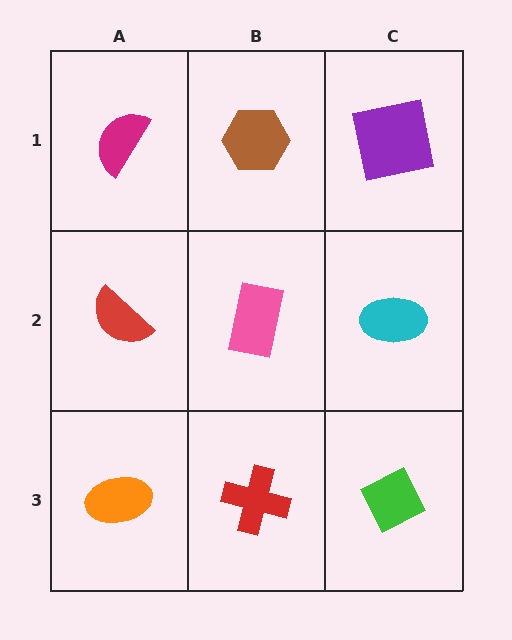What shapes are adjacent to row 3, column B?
A pink rectangle (row 2, column B), an orange ellipse (row 3, column A), a green diamond (row 3, column C).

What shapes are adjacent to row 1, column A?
A red semicircle (row 2, column A), a brown hexagon (row 1, column B).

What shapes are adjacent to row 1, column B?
A pink rectangle (row 2, column B), a magenta semicircle (row 1, column A), a purple square (row 1, column C).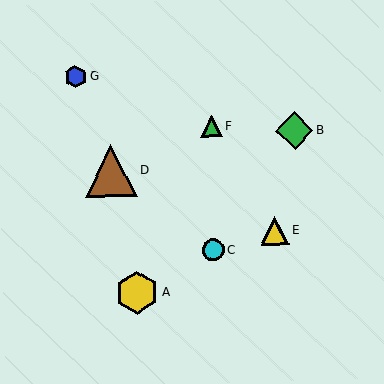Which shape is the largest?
The brown triangle (labeled D) is the largest.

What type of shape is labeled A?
Shape A is a yellow hexagon.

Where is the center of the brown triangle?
The center of the brown triangle is at (111, 171).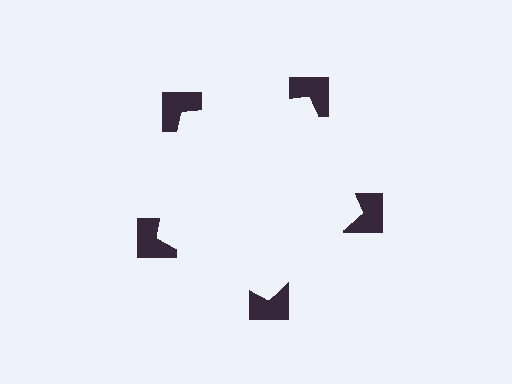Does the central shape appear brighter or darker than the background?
It typically appears slightly brighter than the background, even though no actual brightness change is drawn.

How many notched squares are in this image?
There are 5 — one at each vertex of the illusory pentagon.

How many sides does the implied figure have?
5 sides.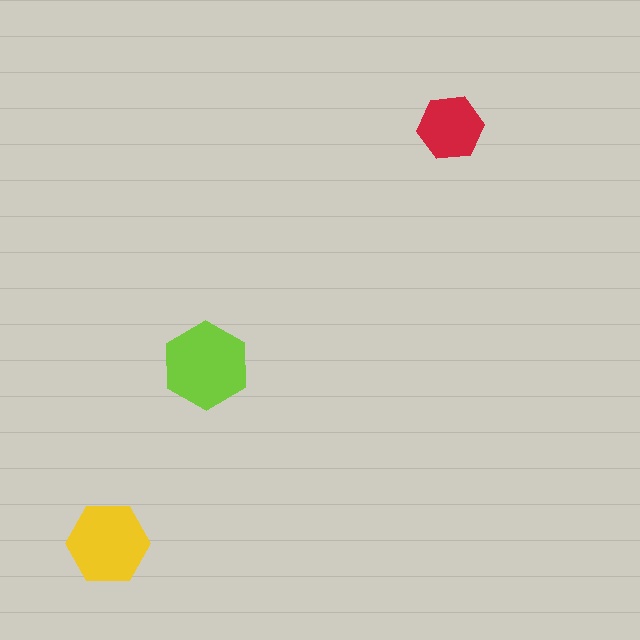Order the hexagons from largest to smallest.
the lime one, the yellow one, the red one.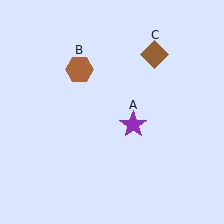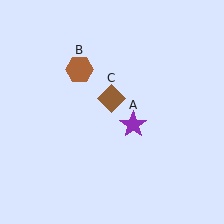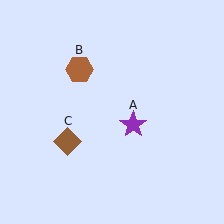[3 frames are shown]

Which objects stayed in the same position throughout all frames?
Purple star (object A) and brown hexagon (object B) remained stationary.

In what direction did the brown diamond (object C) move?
The brown diamond (object C) moved down and to the left.